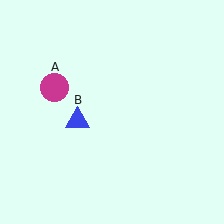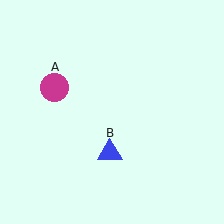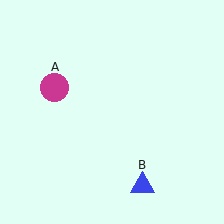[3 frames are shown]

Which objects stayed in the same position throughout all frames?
Magenta circle (object A) remained stationary.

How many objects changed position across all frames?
1 object changed position: blue triangle (object B).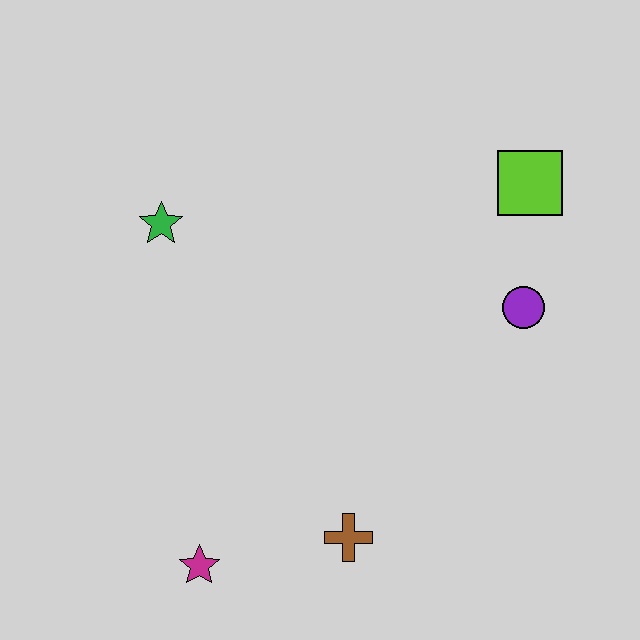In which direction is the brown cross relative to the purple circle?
The brown cross is below the purple circle.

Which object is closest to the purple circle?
The lime square is closest to the purple circle.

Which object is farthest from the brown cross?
The lime square is farthest from the brown cross.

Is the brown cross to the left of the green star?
No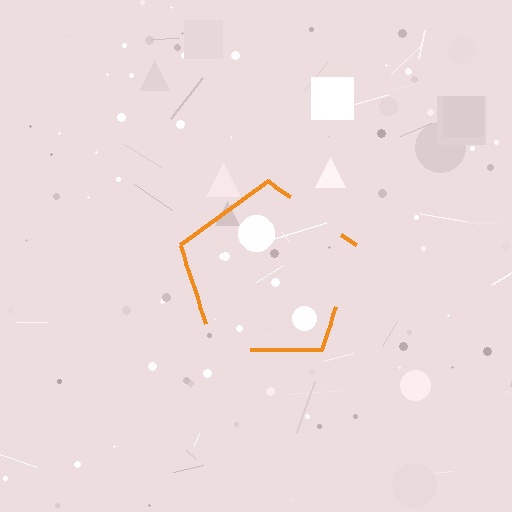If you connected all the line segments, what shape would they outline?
They would outline a pentagon.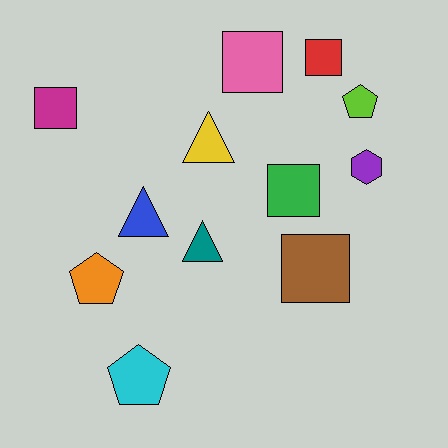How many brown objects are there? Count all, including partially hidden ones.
There is 1 brown object.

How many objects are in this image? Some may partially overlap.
There are 12 objects.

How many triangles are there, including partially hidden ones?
There are 3 triangles.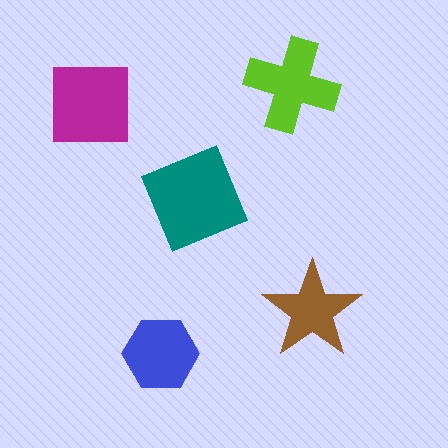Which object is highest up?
The lime cross is topmost.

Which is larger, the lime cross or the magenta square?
The magenta square.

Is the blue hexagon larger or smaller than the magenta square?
Smaller.